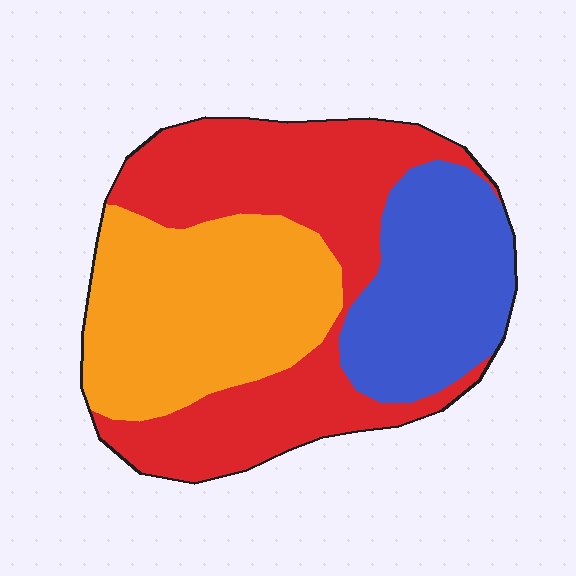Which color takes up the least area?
Blue, at roughly 25%.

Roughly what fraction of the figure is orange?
Orange covers about 35% of the figure.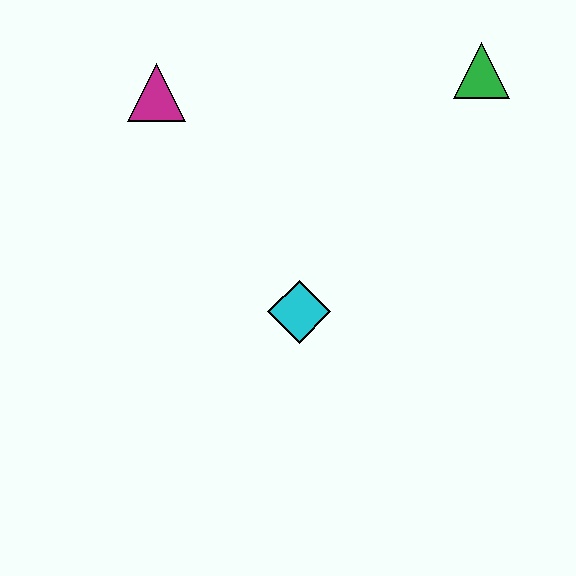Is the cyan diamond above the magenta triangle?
No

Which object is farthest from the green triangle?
The magenta triangle is farthest from the green triangle.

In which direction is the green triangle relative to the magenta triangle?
The green triangle is to the right of the magenta triangle.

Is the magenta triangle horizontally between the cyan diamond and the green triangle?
No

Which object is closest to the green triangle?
The cyan diamond is closest to the green triangle.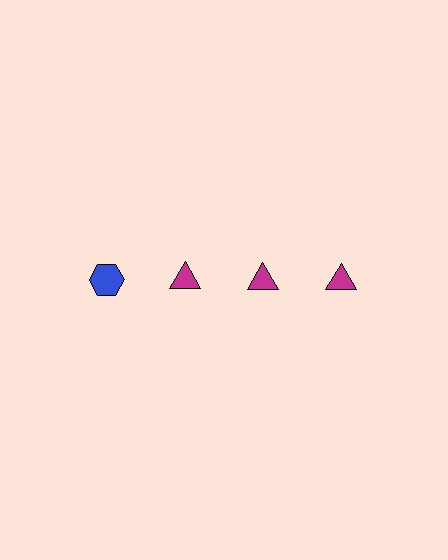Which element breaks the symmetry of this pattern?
The blue hexagon in the top row, leftmost column breaks the symmetry. All other shapes are magenta triangles.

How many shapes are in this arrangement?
There are 4 shapes arranged in a grid pattern.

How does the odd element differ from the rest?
It differs in both color (blue instead of magenta) and shape (hexagon instead of triangle).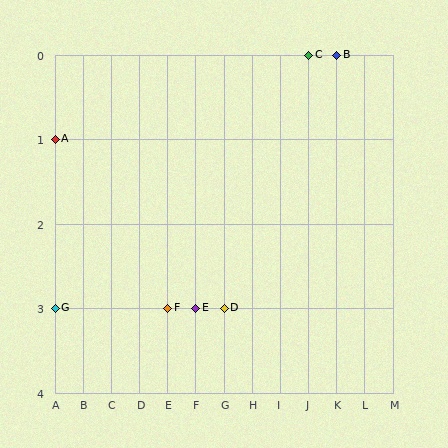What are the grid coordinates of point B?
Point B is at grid coordinates (K, 0).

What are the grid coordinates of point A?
Point A is at grid coordinates (A, 1).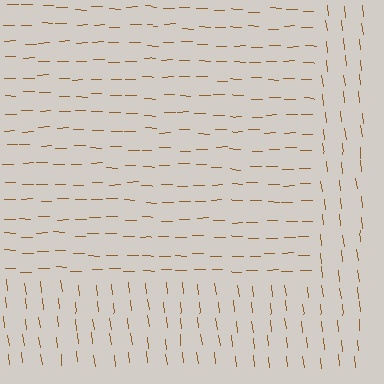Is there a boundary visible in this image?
Yes, there is a texture boundary formed by a change in line orientation.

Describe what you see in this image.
The image is filled with small brown line segments. A rectangle region in the image has lines oriented differently from the surrounding lines, creating a visible texture boundary.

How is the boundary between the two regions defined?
The boundary is defined purely by a change in line orientation (approximately 83 degrees difference). All lines are the same color and thickness.